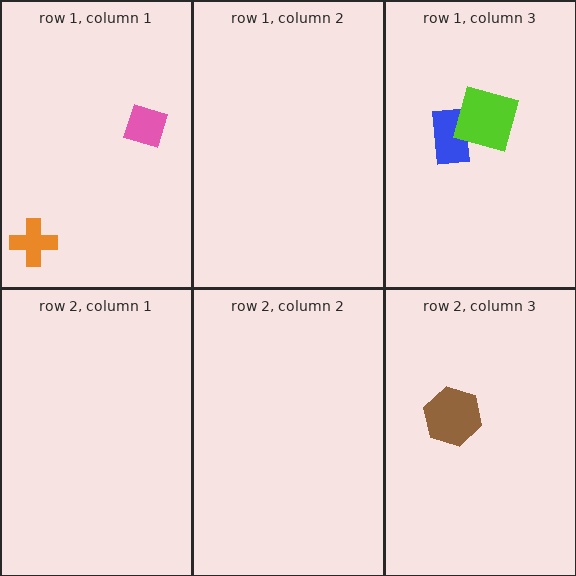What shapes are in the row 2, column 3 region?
The brown hexagon.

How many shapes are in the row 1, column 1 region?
2.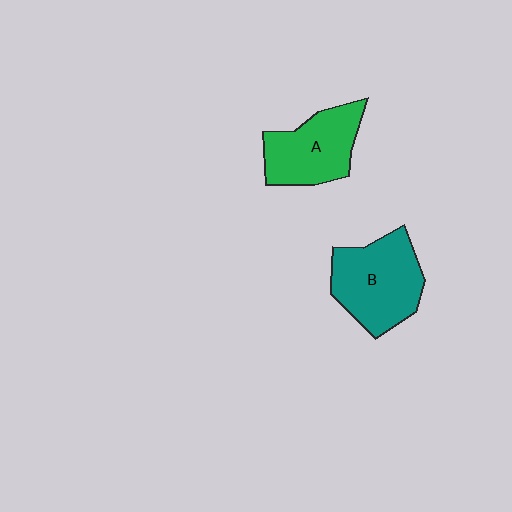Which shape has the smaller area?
Shape A (green).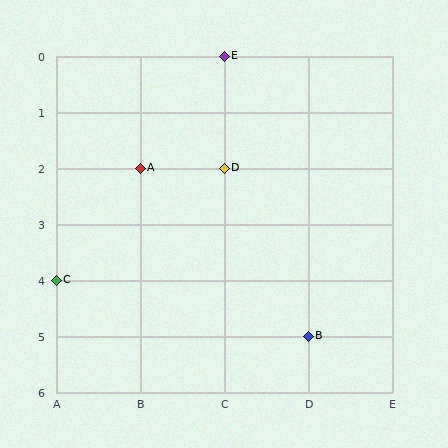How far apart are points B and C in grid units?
Points B and C are 3 columns and 1 row apart (about 3.2 grid units diagonally).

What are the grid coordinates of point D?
Point D is at grid coordinates (C, 2).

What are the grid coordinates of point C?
Point C is at grid coordinates (A, 4).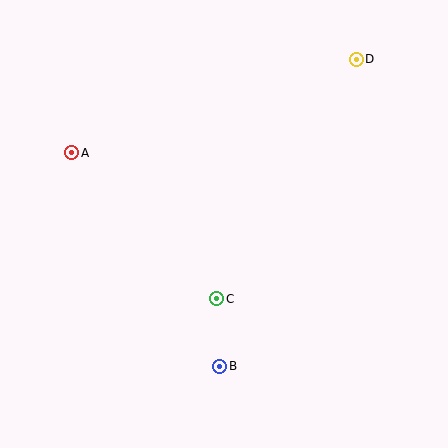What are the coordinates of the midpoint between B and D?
The midpoint between B and D is at (288, 213).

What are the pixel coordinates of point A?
Point A is at (72, 153).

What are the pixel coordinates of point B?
Point B is at (220, 366).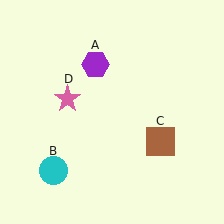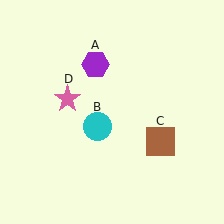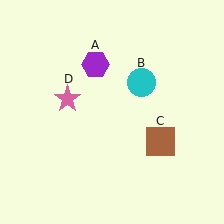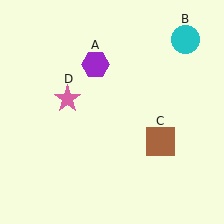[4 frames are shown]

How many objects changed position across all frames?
1 object changed position: cyan circle (object B).